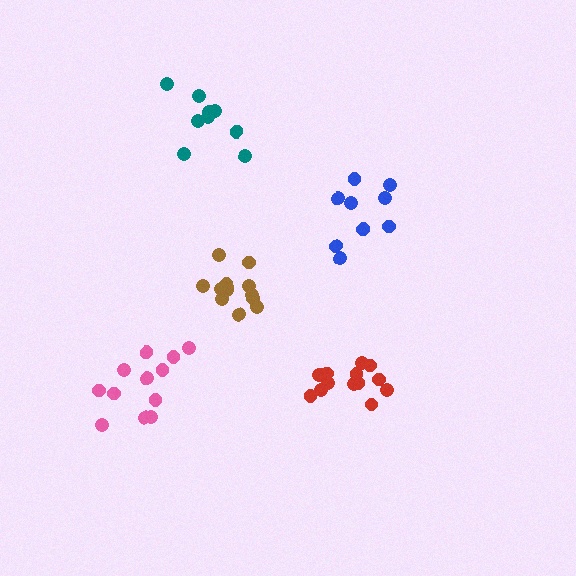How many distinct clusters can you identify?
There are 5 distinct clusters.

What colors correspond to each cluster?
The clusters are colored: red, teal, pink, blue, brown.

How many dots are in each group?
Group 1: 14 dots, Group 2: 9 dots, Group 3: 12 dots, Group 4: 10 dots, Group 5: 13 dots (58 total).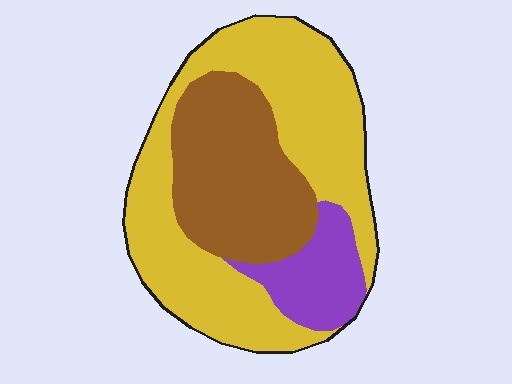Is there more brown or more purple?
Brown.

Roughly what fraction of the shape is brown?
Brown covers about 30% of the shape.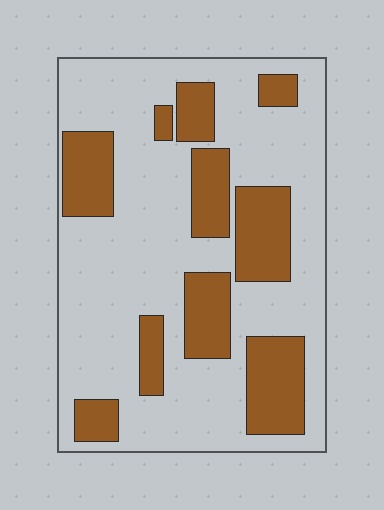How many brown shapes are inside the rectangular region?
10.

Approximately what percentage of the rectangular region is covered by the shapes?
Approximately 30%.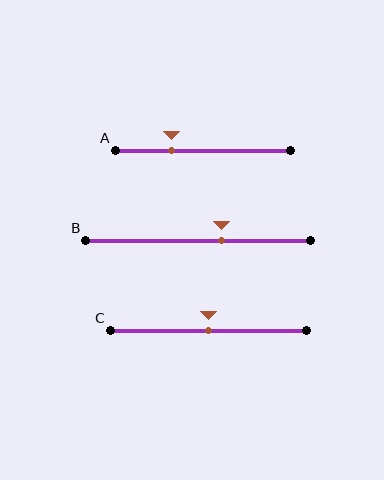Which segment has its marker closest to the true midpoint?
Segment C has its marker closest to the true midpoint.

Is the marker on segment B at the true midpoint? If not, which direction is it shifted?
No, the marker on segment B is shifted to the right by about 10% of the segment length.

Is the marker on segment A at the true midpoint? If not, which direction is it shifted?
No, the marker on segment A is shifted to the left by about 18% of the segment length.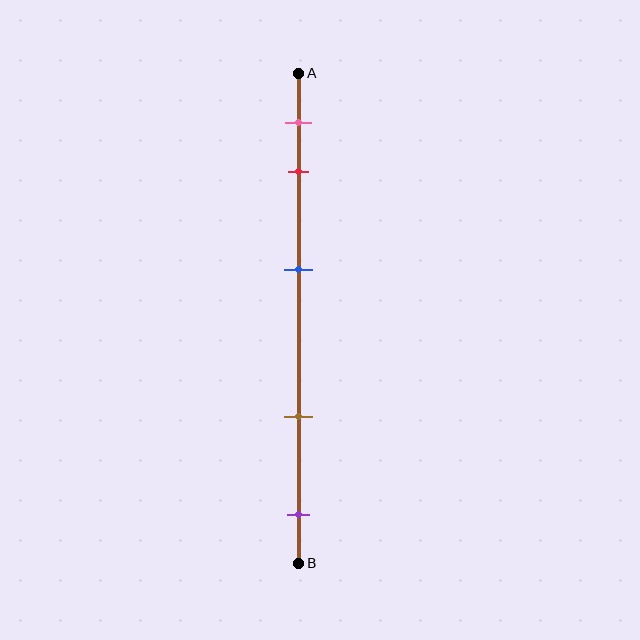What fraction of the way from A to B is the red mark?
The red mark is approximately 20% (0.2) of the way from A to B.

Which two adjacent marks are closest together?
The pink and red marks are the closest adjacent pair.